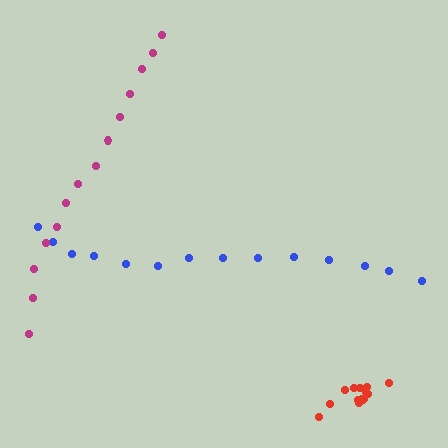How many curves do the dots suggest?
There are 3 distinct paths.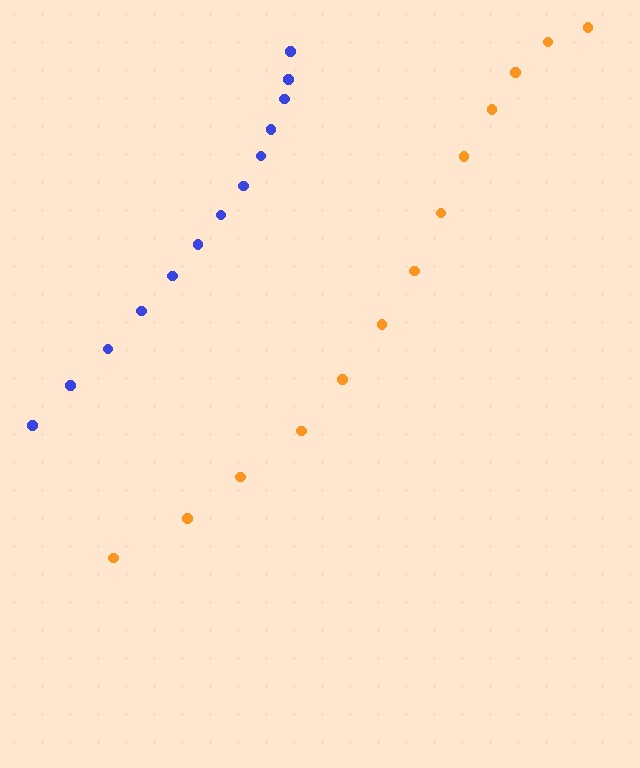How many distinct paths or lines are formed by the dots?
There are 2 distinct paths.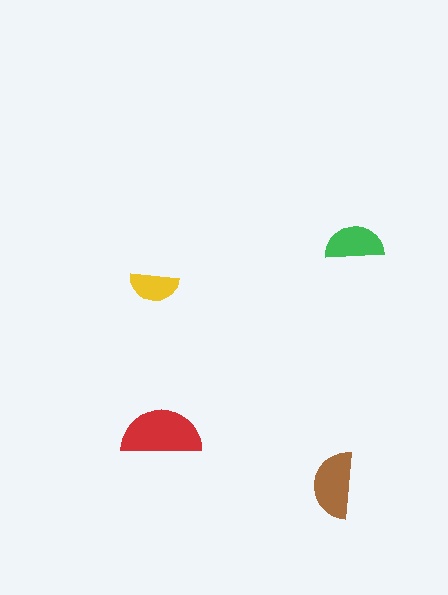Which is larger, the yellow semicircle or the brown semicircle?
The brown one.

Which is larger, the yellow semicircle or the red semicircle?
The red one.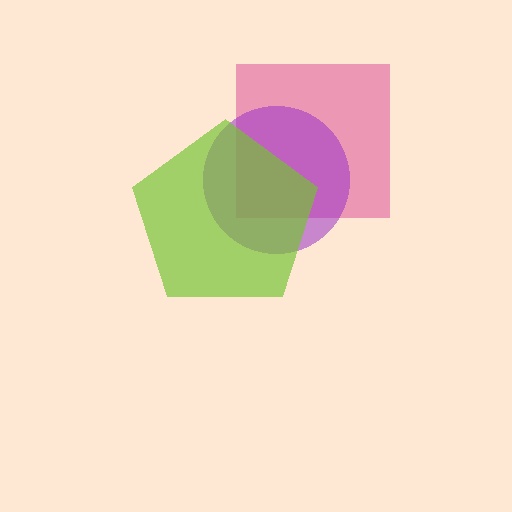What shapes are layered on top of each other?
The layered shapes are: a magenta square, a purple circle, a lime pentagon.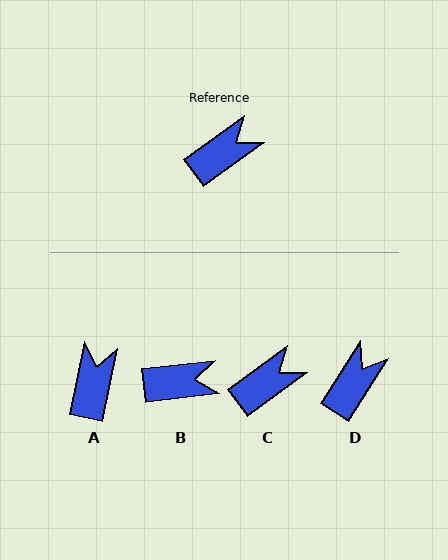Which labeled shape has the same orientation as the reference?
C.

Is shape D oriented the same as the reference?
No, it is off by about 22 degrees.